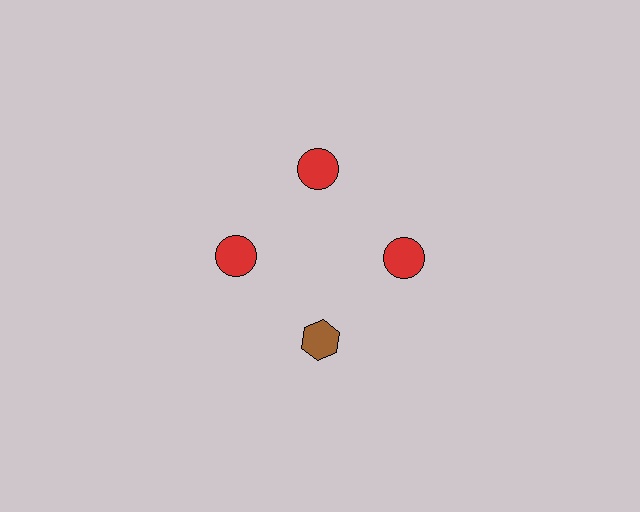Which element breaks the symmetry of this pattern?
The brown hexagon at roughly the 6 o'clock position breaks the symmetry. All other shapes are red circles.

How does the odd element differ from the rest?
It differs in both color (brown instead of red) and shape (hexagon instead of circle).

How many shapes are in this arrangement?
There are 4 shapes arranged in a ring pattern.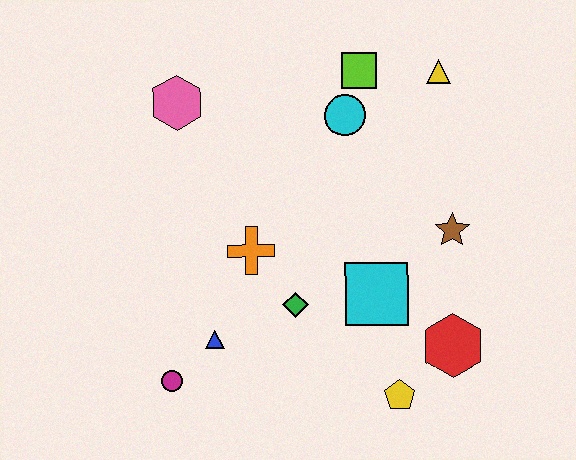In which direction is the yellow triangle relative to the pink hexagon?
The yellow triangle is to the right of the pink hexagon.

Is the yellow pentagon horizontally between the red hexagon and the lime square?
Yes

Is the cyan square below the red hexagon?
No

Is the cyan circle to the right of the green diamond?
Yes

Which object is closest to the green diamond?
The orange cross is closest to the green diamond.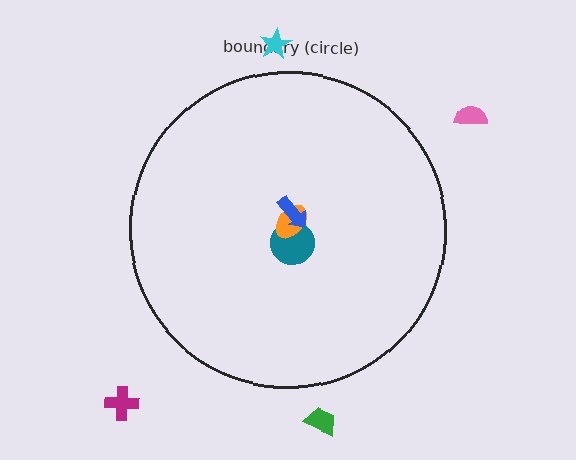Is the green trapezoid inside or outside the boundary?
Outside.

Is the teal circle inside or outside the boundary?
Inside.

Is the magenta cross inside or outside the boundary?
Outside.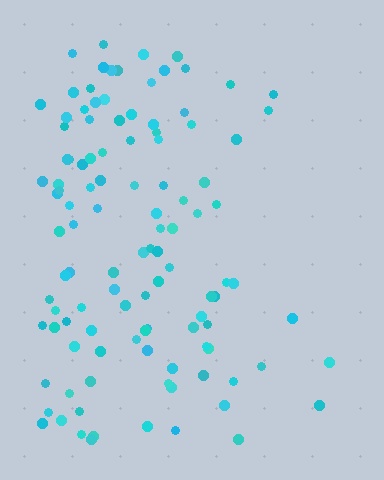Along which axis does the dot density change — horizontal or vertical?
Horizontal.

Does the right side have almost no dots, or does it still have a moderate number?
Still a moderate number, just noticeably fewer than the left.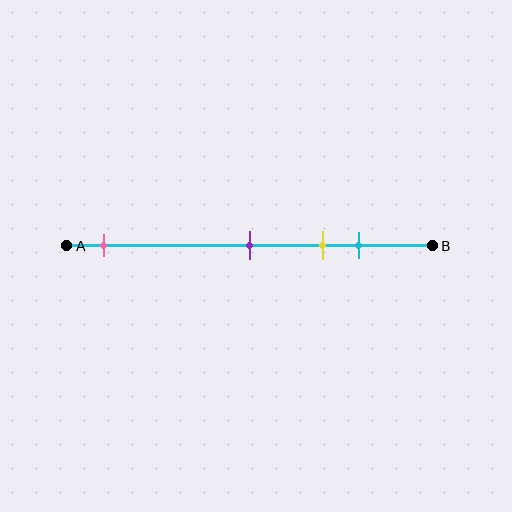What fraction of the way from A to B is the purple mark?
The purple mark is approximately 50% (0.5) of the way from A to B.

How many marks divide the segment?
There are 4 marks dividing the segment.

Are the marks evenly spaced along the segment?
No, the marks are not evenly spaced.